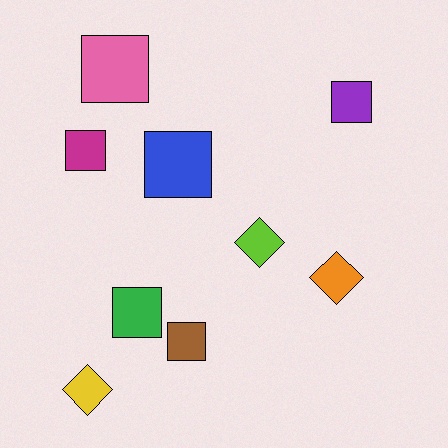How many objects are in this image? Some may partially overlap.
There are 9 objects.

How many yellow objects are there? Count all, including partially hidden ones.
There is 1 yellow object.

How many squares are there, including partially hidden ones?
There are 6 squares.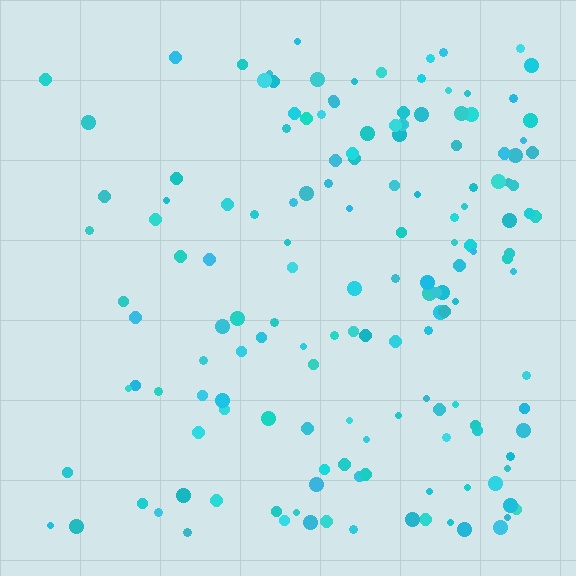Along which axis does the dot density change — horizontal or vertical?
Horizontal.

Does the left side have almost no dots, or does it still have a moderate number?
Still a moderate number, just noticeably fewer than the right.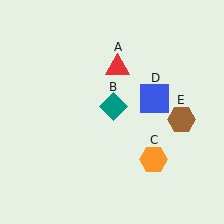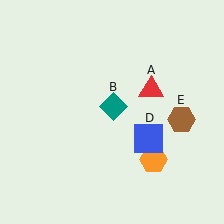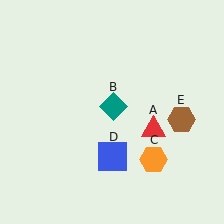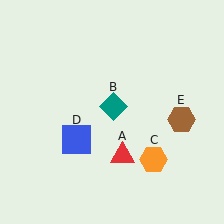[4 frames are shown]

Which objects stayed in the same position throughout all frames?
Teal diamond (object B) and orange hexagon (object C) and brown hexagon (object E) remained stationary.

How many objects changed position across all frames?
2 objects changed position: red triangle (object A), blue square (object D).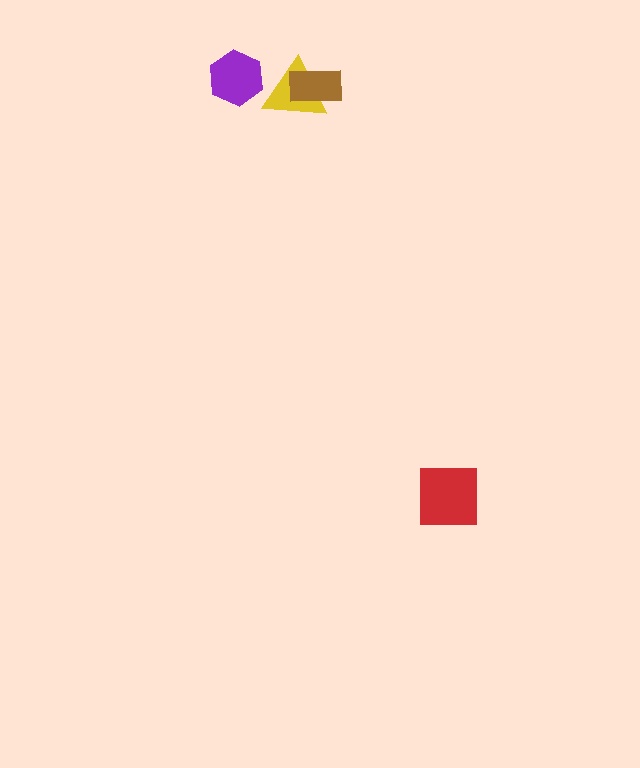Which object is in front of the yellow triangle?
The brown rectangle is in front of the yellow triangle.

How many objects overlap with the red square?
0 objects overlap with the red square.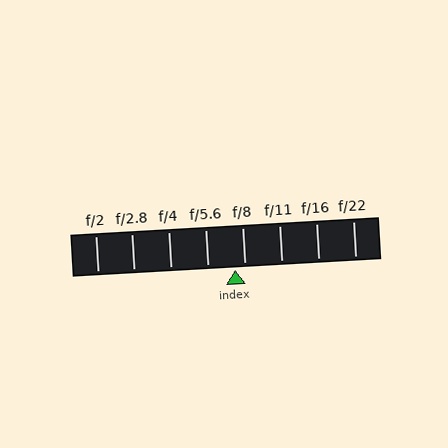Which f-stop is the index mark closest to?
The index mark is closest to f/8.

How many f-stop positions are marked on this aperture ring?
There are 8 f-stop positions marked.